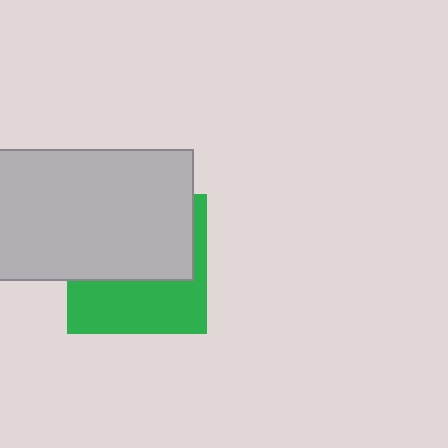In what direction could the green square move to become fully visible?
The green square could move down. That would shift it out from behind the light gray rectangle entirely.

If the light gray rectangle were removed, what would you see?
You would see the complete green square.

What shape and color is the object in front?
The object in front is a light gray rectangle.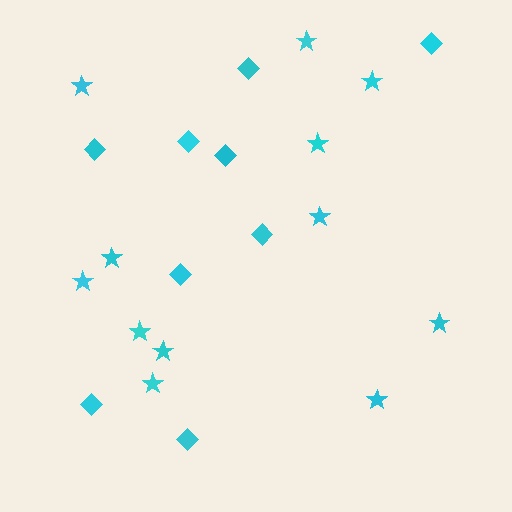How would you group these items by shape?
There are 2 groups: one group of stars (12) and one group of diamonds (9).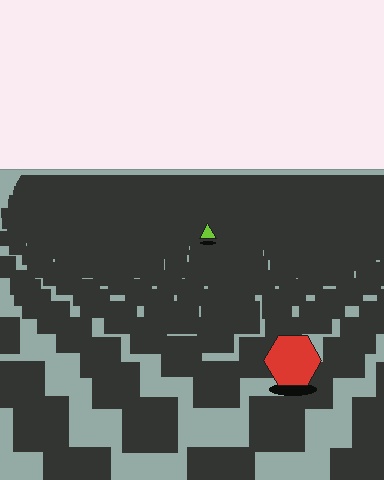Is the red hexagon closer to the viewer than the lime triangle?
Yes. The red hexagon is closer — you can tell from the texture gradient: the ground texture is coarser near it.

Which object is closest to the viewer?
The red hexagon is closest. The texture marks near it are larger and more spread out.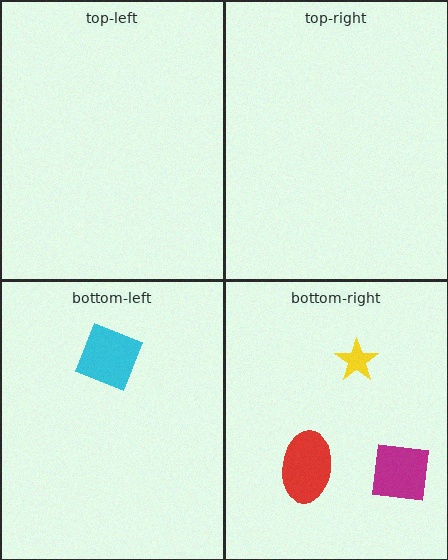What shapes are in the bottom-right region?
The magenta square, the red ellipse, the yellow star.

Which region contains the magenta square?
The bottom-right region.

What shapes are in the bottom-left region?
The cyan diamond.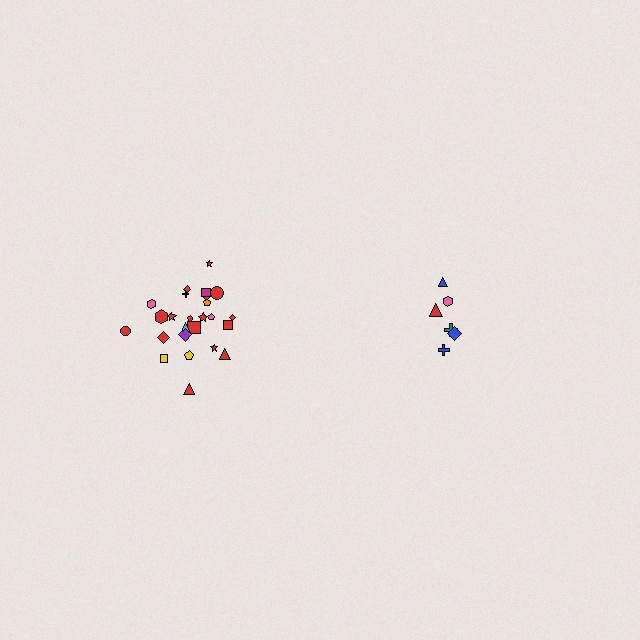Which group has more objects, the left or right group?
The left group.